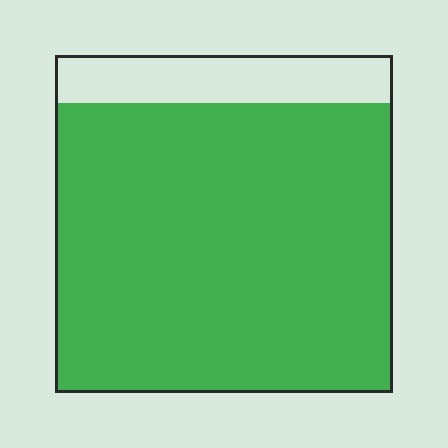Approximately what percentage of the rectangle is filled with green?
Approximately 85%.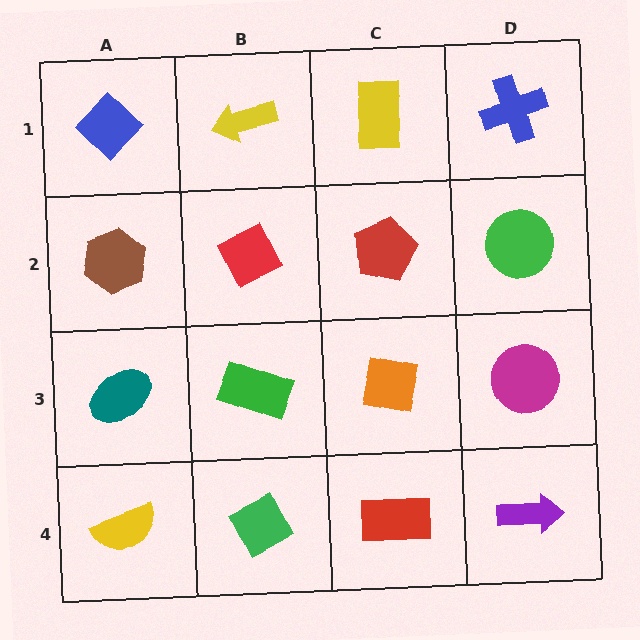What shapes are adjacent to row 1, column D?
A green circle (row 2, column D), a yellow rectangle (row 1, column C).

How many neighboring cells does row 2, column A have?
3.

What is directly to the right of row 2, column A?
A red diamond.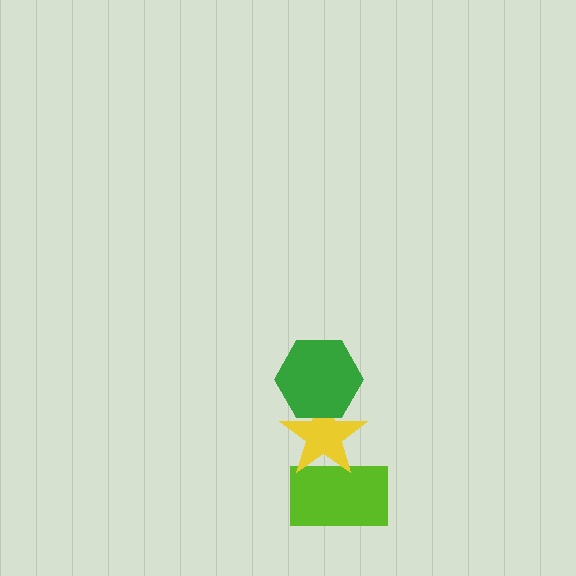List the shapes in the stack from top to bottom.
From top to bottom: the green hexagon, the yellow star, the lime rectangle.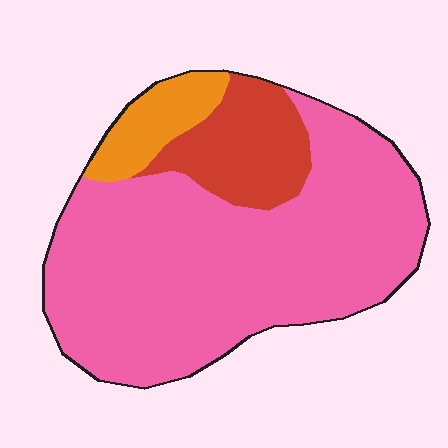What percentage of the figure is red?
Red covers 16% of the figure.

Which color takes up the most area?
Pink, at roughly 75%.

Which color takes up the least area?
Orange, at roughly 10%.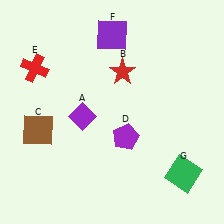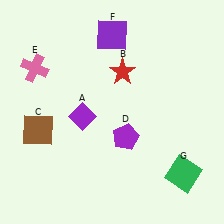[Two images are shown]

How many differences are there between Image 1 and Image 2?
There is 1 difference between the two images.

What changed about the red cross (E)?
In Image 1, E is red. In Image 2, it changed to pink.